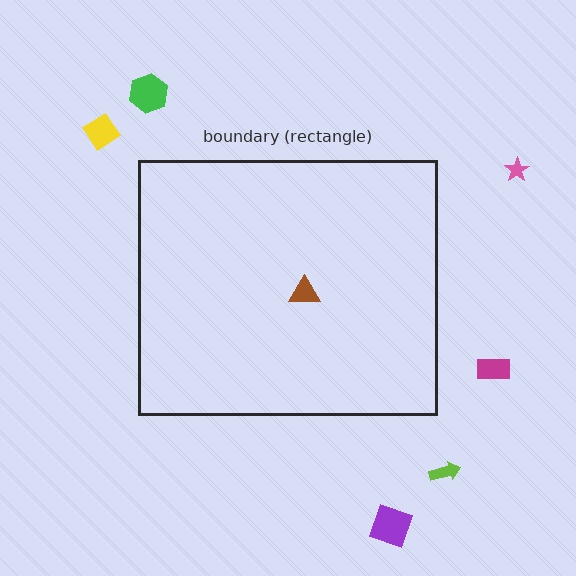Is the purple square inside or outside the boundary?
Outside.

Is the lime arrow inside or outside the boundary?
Outside.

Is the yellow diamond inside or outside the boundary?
Outside.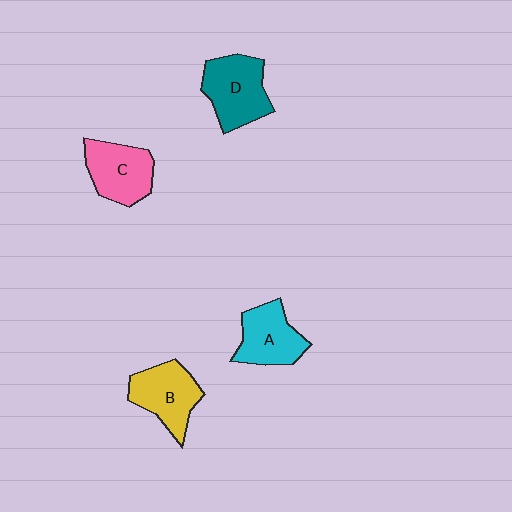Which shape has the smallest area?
Shape A (cyan).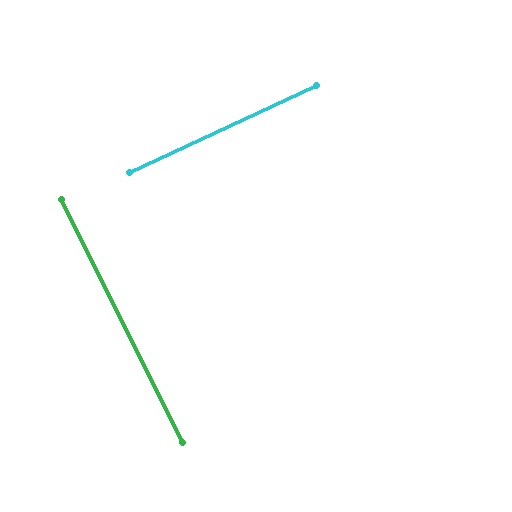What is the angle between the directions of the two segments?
Approximately 88 degrees.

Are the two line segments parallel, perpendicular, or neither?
Perpendicular — they meet at approximately 88°.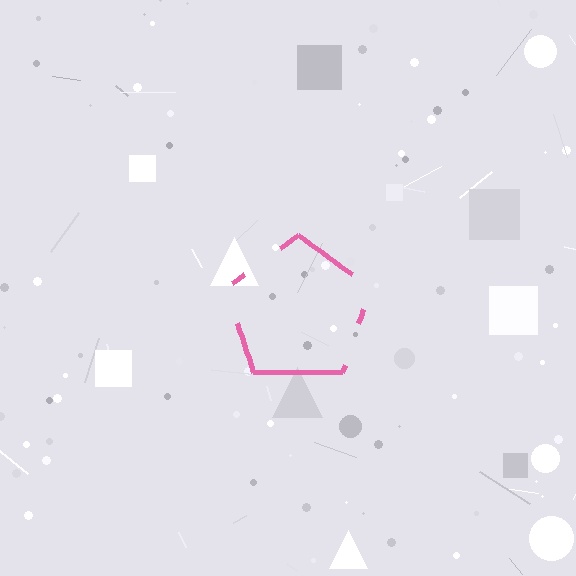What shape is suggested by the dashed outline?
The dashed outline suggests a pentagon.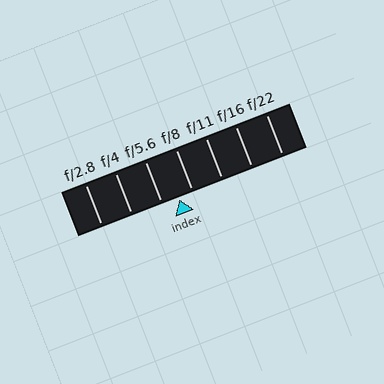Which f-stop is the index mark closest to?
The index mark is closest to f/8.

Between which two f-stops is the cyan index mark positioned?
The index mark is between f/5.6 and f/8.